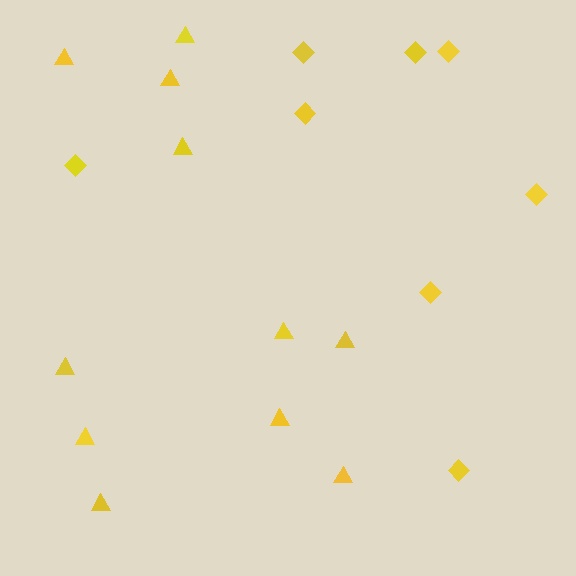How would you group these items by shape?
There are 2 groups: one group of triangles (11) and one group of diamonds (8).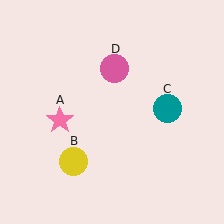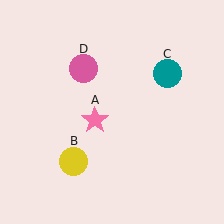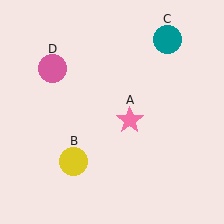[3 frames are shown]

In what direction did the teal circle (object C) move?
The teal circle (object C) moved up.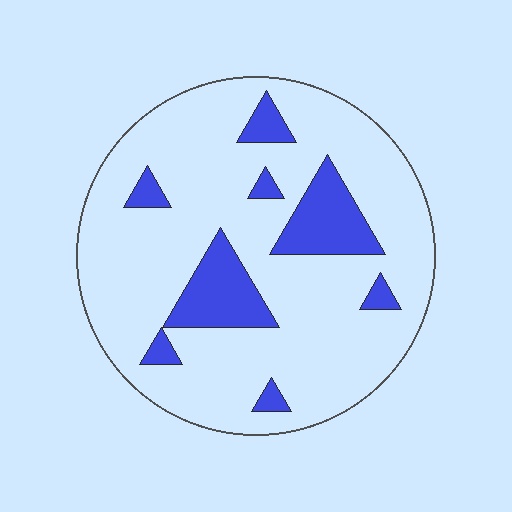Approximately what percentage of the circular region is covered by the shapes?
Approximately 15%.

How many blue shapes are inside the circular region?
8.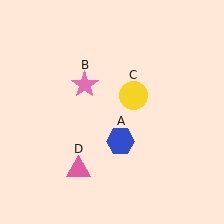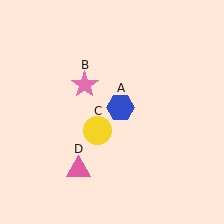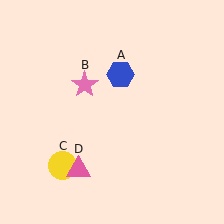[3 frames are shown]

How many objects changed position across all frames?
2 objects changed position: blue hexagon (object A), yellow circle (object C).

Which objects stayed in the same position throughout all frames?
Pink star (object B) and pink triangle (object D) remained stationary.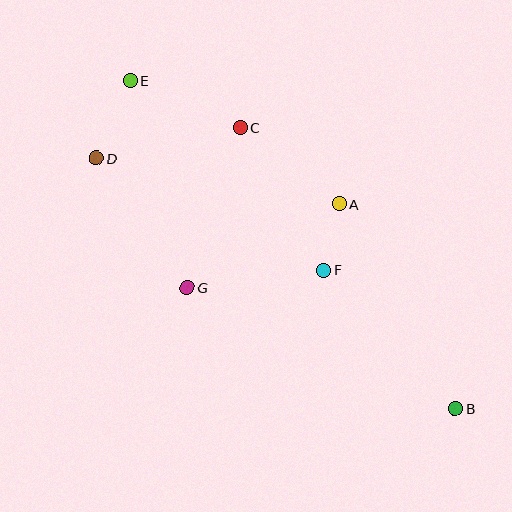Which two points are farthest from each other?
Points B and E are farthest from each other.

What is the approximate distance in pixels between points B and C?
The distance between B and C is approximately 354 pixels.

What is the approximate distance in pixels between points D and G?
The distance between D and G is approximately 159 pixels.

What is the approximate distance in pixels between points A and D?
The distance between A and D is approximately 247 pixels.